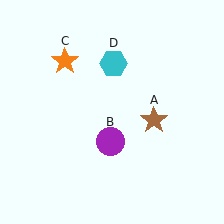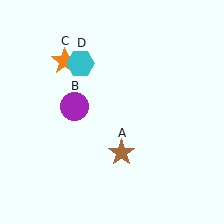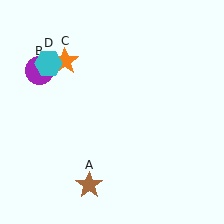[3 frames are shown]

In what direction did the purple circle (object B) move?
The purple circle (object B) moved up and to the left.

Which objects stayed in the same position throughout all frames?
Orange star (object C) remained stationary.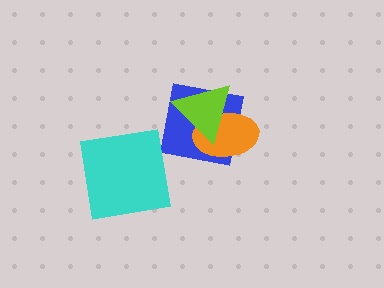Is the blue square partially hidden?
Yes, it is partially covered by another shape.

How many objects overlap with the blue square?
2 objects overlap with the blue square.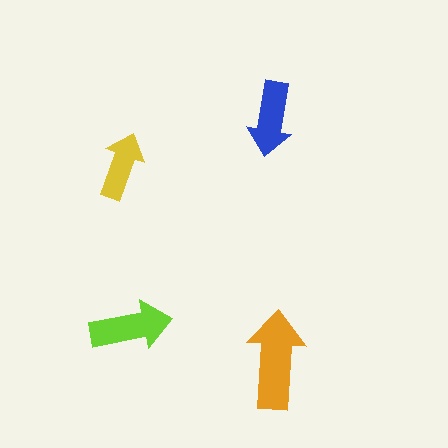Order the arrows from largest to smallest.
the orange one, the lime one, the blue one, the yellow one.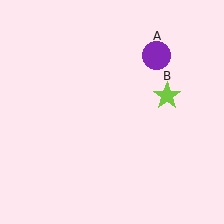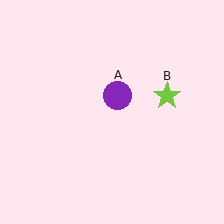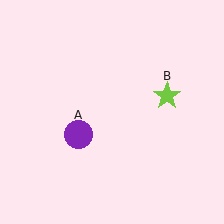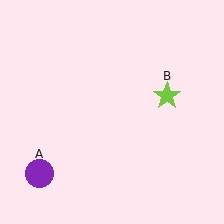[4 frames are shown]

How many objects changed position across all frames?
1 object changed position: purple circle (object A).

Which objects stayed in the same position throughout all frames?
Lime star (object B) remained stationary.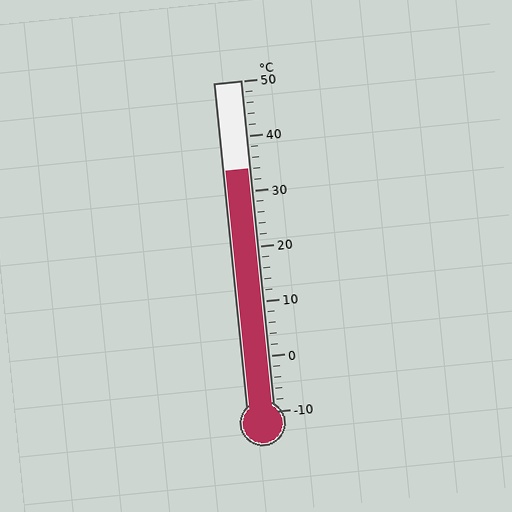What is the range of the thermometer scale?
The thermometer scale ranges from -10°C to 50°C.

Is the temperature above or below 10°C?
The temperature is above 10°C.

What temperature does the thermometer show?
The thermometer shows approximately 34°C.